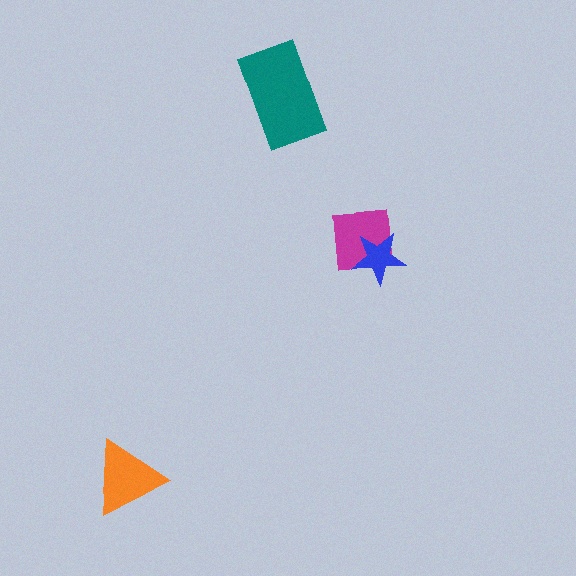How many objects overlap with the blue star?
1 object overlaps with the blue star.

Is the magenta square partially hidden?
Yes, it is partially covered by another shape.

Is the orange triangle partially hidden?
No, no other shape covers it.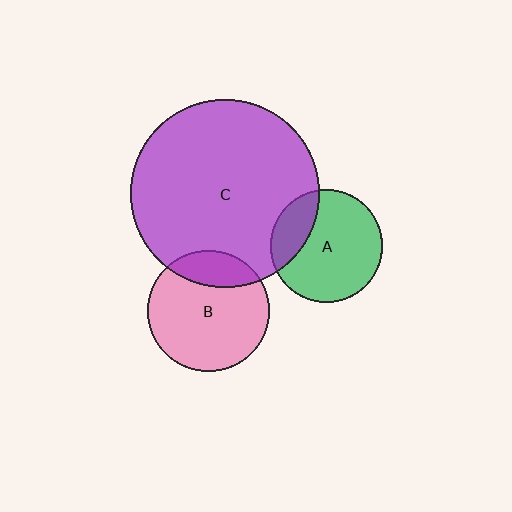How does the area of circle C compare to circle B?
Approximately 2.4 times.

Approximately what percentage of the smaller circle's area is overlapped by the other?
Approximately 20%.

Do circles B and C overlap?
Yes.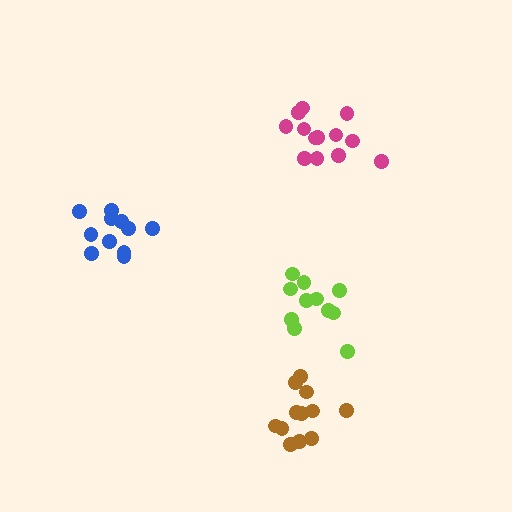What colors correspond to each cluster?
The clusters are colored: brown, magenta, blue, lime.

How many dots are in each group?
Group 1: 12 dots, Group 2: 13 dots, Group 3: 11 dots, Group 4: 12 dots (48 total).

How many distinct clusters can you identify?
There are 4 distinct clusters.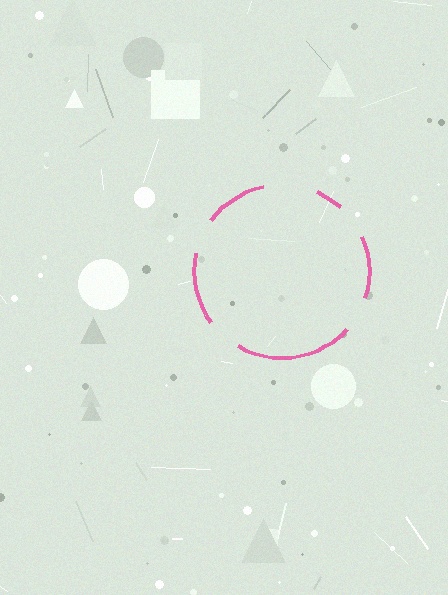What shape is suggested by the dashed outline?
The dashed outline suggests a circle.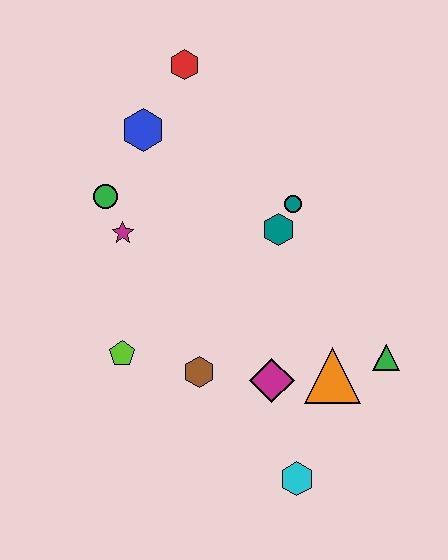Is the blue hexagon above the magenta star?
Yes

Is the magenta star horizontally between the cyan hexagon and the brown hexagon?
No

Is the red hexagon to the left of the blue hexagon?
No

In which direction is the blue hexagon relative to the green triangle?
The blue hexagon is to the left of the green triangle.